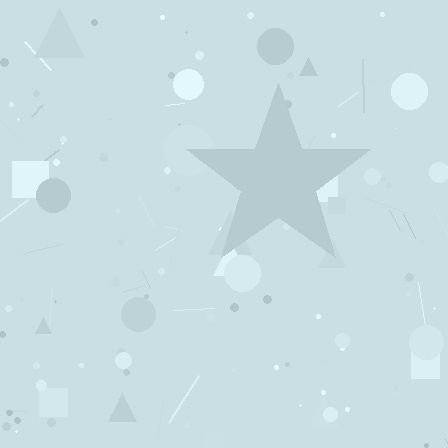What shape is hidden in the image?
A star is hidden in the image.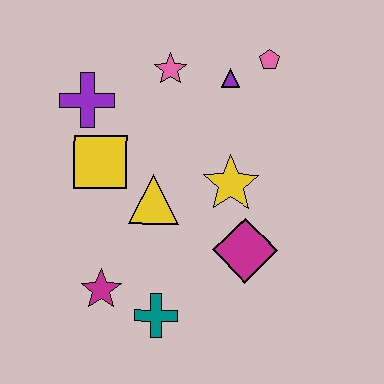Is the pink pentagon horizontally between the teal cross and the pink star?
No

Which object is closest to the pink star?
The purple triangle is closest to the pink star.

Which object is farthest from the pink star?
The teal cross is farthest from the pink star.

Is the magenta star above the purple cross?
No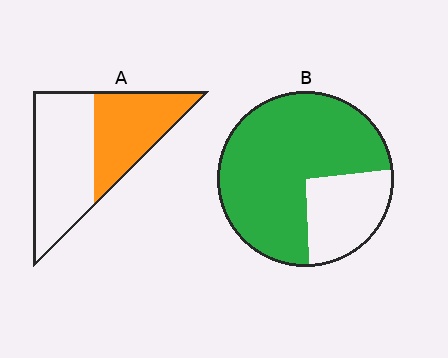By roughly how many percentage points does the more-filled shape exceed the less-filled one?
By roughly 30 percentage points (B over A).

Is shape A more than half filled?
No.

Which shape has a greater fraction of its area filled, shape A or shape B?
Shape B.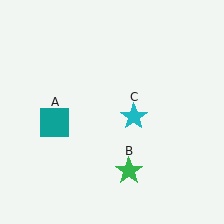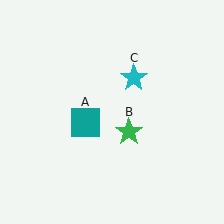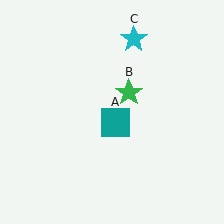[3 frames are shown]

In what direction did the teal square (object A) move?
The teal square (object A) moved right.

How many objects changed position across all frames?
3 objects changed position: teal square (object A), green star (object B), cyan star (object C).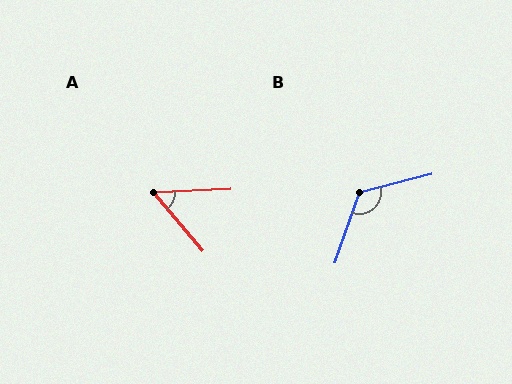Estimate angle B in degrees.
Approximately 123 degrees.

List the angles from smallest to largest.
A (52°), B (123°).